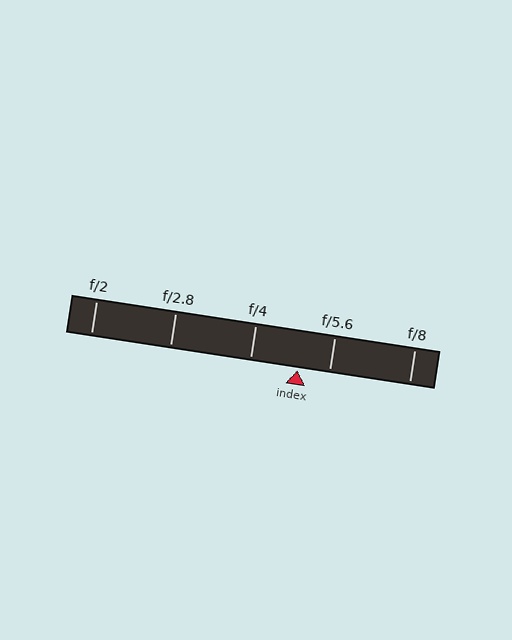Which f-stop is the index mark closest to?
The index mark is closest to f/5.6.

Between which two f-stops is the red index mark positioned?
The index mark is between f/4 and f/5.6.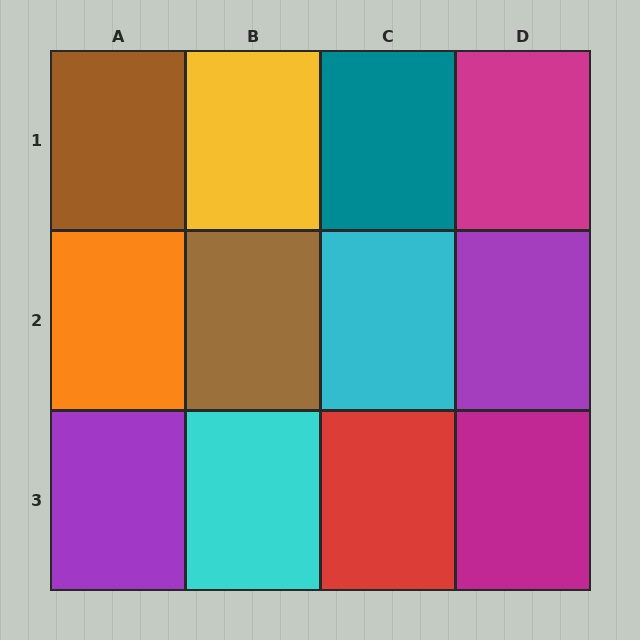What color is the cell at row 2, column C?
Cyan.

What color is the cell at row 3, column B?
Cyan.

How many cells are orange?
1 cell is orange.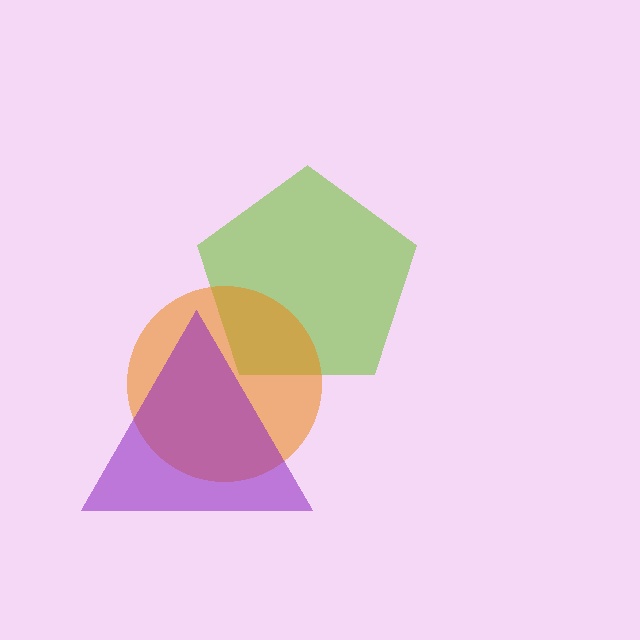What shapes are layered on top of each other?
The layered shapes are: a lime pentagon, an orange circle, a purple triangle.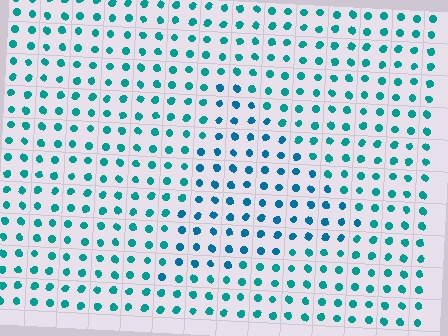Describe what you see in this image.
The image is filled with small teal elements in a uniform arrangement. A triangle-shaped region is visible where the elements are tinted to a slightly different hue, forming a subtle color boundary.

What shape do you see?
I see a triangle.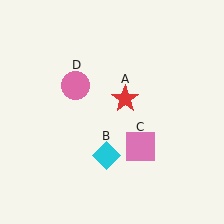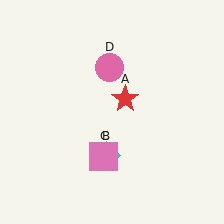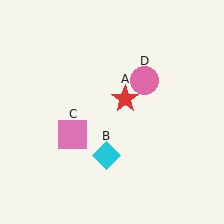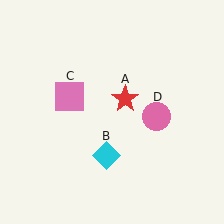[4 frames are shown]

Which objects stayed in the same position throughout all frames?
Red star (object A) and cyan diamond (object B) remained stationary.